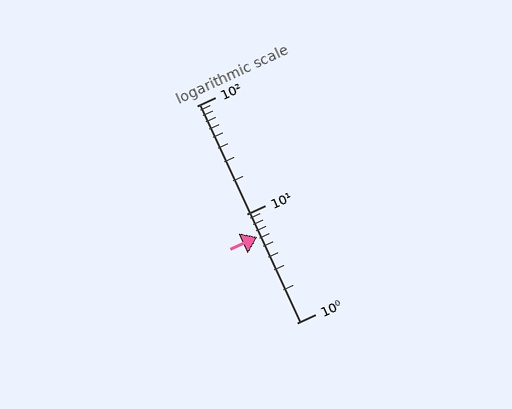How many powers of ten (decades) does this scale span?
The scale spans 2 decades, from 1 to 100.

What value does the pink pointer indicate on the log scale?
The pointer indicates approximately 6.2.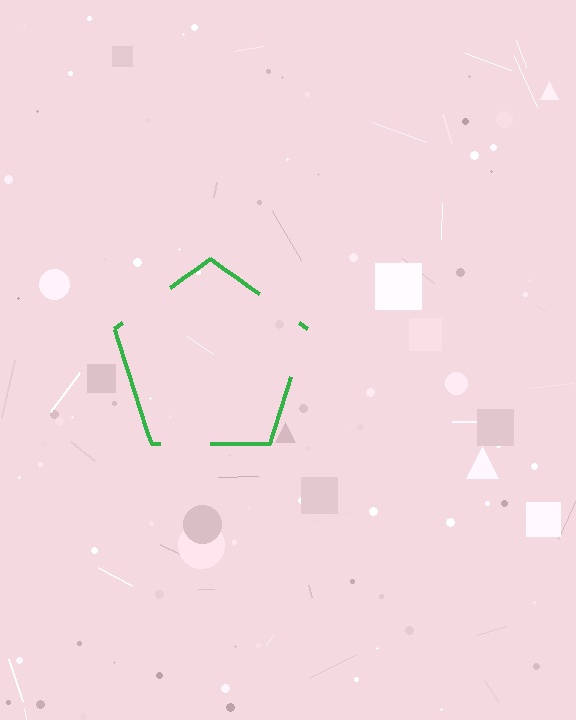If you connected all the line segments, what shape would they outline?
They would outline a pentagon.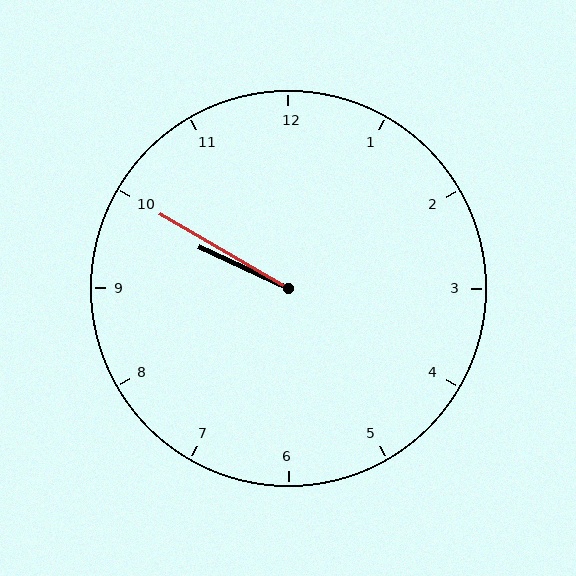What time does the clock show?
9:50.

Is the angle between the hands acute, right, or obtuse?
It is acute.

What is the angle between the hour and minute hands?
Approximately 5 degrees.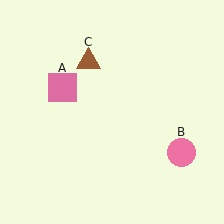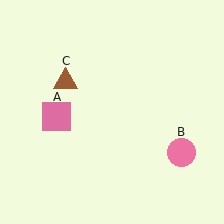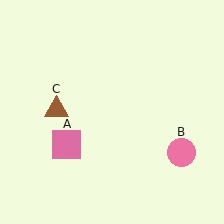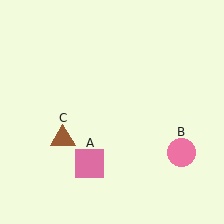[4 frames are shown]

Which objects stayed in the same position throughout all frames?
Pink circle (object B) remained stationary.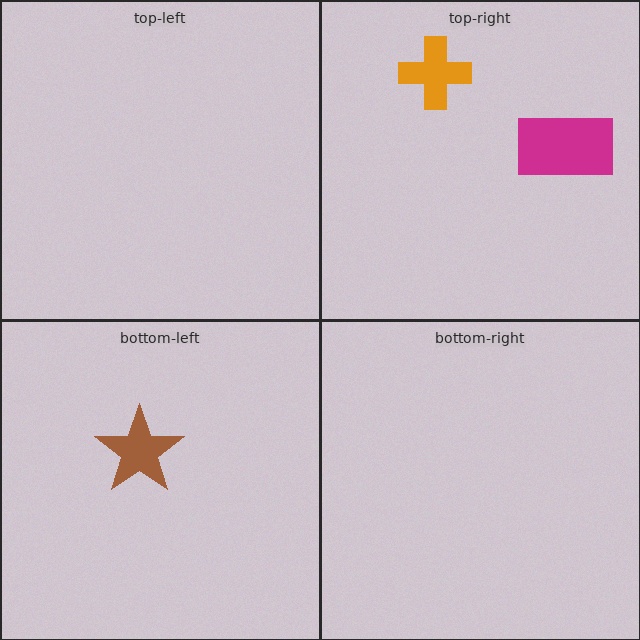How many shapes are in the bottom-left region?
1.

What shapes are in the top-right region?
The magenta rectangle, the orange cross.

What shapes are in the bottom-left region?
The brown star.